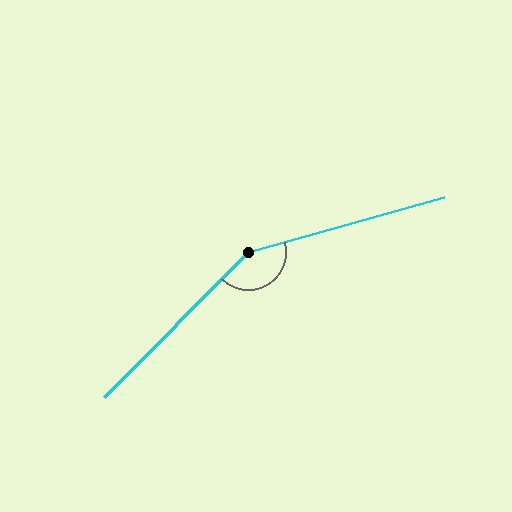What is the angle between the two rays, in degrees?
Approximately 150 degrees.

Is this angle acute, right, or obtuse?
It is obtuse.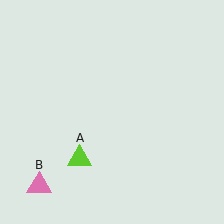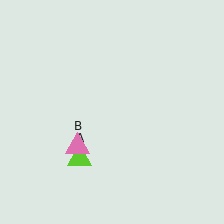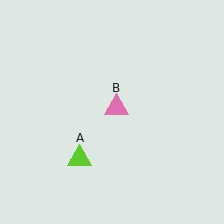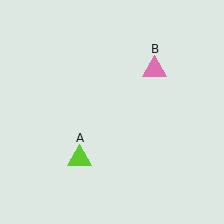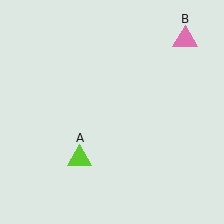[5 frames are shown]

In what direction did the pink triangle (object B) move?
The pink triangle (object B) moved up and to the right.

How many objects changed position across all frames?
1 object changed position: pink triangle (object B).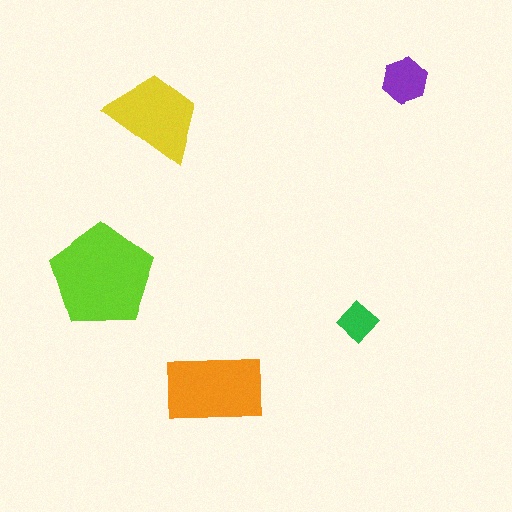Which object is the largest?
The lime pentagon.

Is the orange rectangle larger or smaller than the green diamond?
Larger.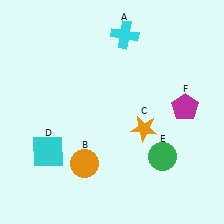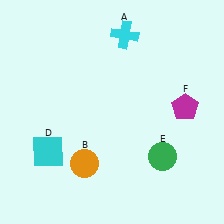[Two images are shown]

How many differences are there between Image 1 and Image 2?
There is 1 difference between the two images.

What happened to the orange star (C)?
The orange star (C) was removed in Image 2. It was in the bottom-right area of Image 1.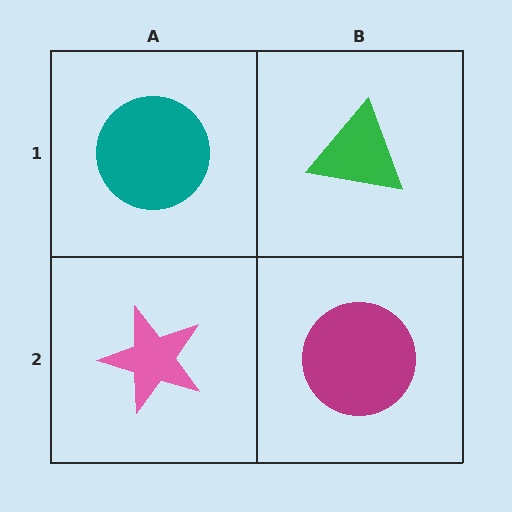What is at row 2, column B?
A magenta circle.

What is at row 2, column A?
A pink star.